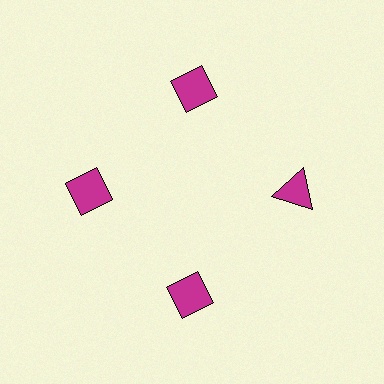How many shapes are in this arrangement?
There are 4 shapes arranged in a ring pattern.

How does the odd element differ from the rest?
It has a different shape: triangle instead of diamond.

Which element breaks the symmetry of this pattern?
The magenta triangle at roughly the 3 o'clock position breaks the symmetry. All other shapes are magenta diamonds.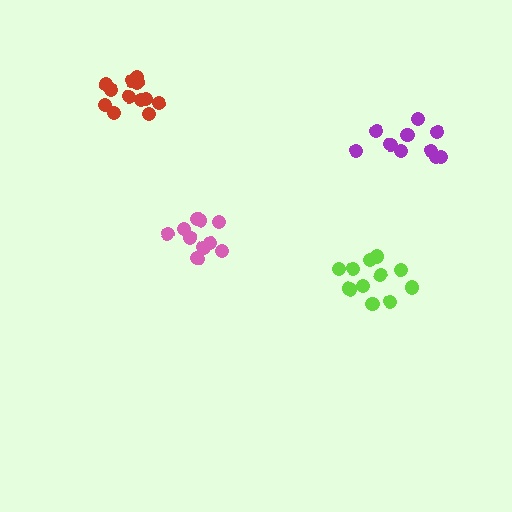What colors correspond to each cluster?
The clusters are colored: pink, lime, purple, red.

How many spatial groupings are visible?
There are 4 spatial groupings.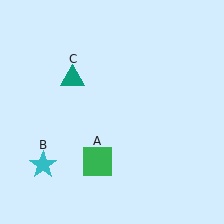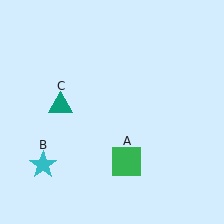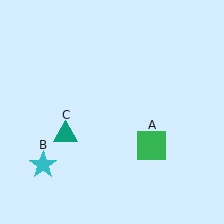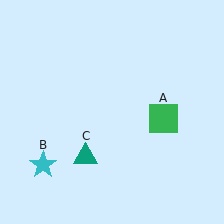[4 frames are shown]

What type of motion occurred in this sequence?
The green square (object A), teal triangle (object C) rotated counterclockwise around the center of the scene.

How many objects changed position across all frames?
2 objects changed position: green square (object A), teal triangle (object C).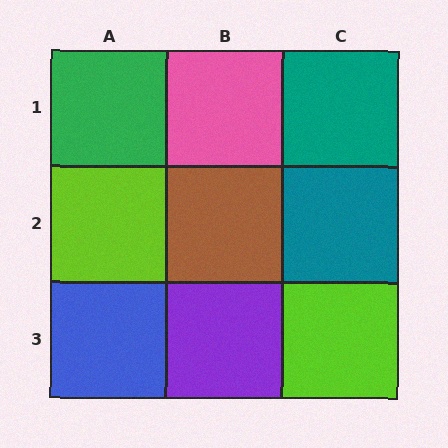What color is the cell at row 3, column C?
Lime.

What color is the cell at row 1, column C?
Teal.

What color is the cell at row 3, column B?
Purple.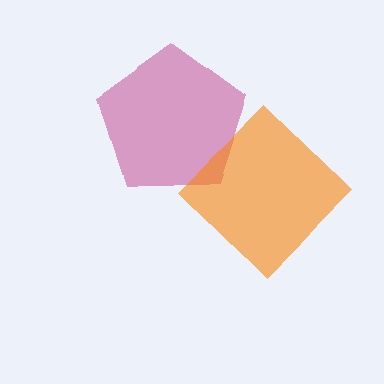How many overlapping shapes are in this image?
There are 2 overlapping shapes in the image.